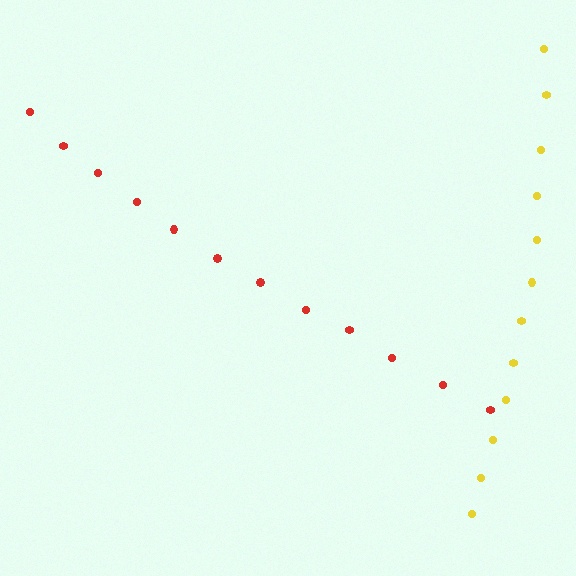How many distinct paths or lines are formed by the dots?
There are 2 distinct paths.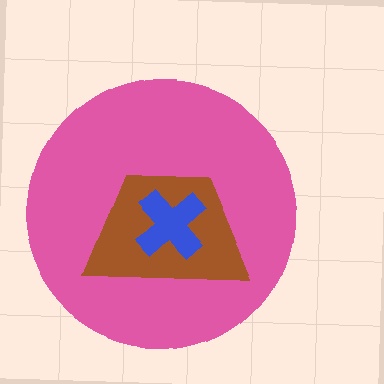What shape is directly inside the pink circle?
The brown trapezoid.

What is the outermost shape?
The pink circle.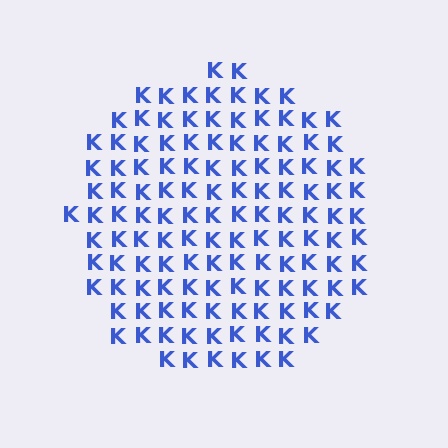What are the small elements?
The small elements are letter K's.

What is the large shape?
The large shape is a circle.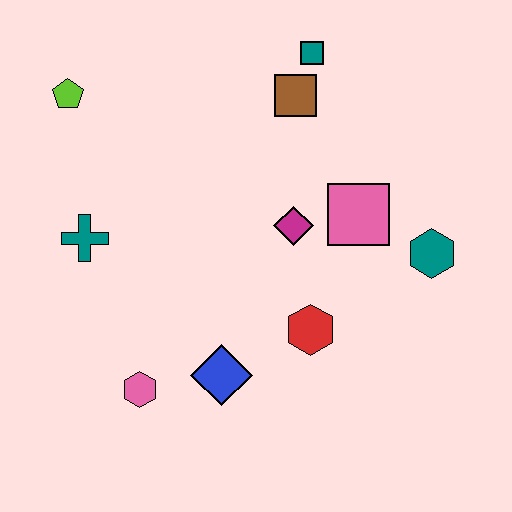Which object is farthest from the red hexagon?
The lime pentagon is farthest from the red hexagon.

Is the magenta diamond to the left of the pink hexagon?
No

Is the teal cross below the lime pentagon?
Yes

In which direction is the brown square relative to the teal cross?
The brown square is to the right of the teal cross.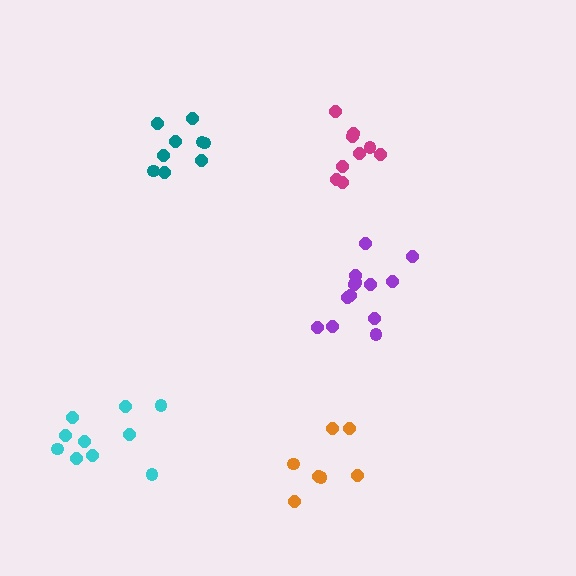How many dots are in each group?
Group 1: 9 dots, Group 2: 7 dots, Group 3: 9 dots, Group 4: 13 dots, Group 5: 10 dots (48 total).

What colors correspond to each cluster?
The clusters are colored: teal, orange, magenta, purple, cyan.